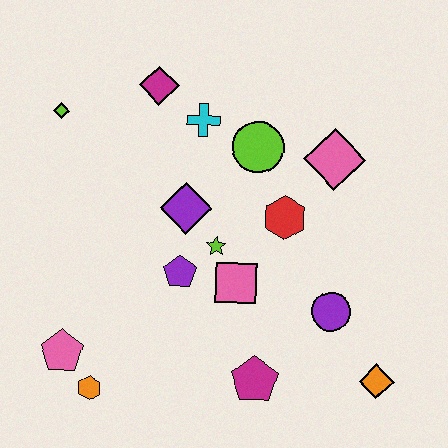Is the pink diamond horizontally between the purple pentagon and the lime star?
No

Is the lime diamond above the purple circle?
Yes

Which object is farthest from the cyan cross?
The orange diamond is farthest from the cyan cross.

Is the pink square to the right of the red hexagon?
No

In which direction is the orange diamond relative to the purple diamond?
The orange diamond is to the right of the purple diamond.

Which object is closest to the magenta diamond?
The cyan cross is closest to the magenta diamond.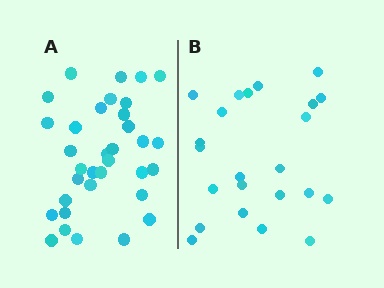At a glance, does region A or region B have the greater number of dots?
Region A (the left region) has more dots.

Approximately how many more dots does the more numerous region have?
Region A has roughly 12 or so more dots than region B.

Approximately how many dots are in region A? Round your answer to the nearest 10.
About 30 dots. (The exact count is 34, which rounds to 30.)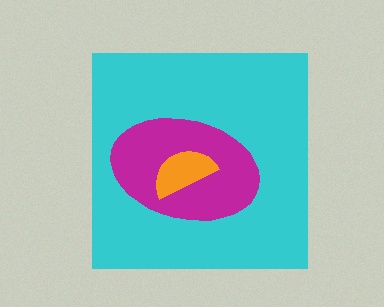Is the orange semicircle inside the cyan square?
Yes.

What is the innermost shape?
The orange semicircle.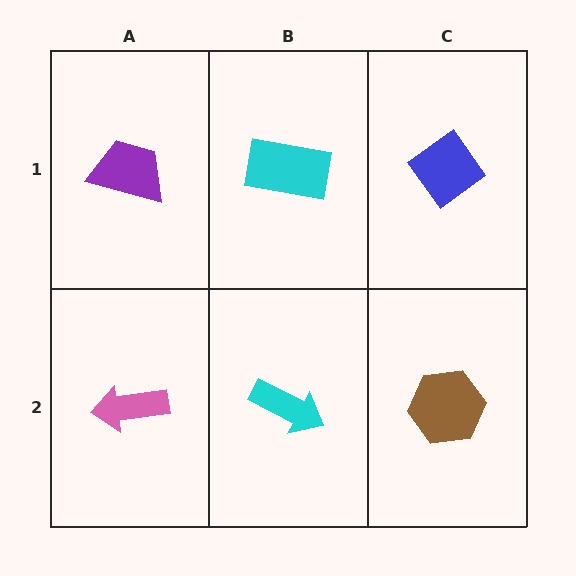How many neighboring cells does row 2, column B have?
3.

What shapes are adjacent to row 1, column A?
A pink arrow (row 2, column A), a cyan rectangle (row 1, column B).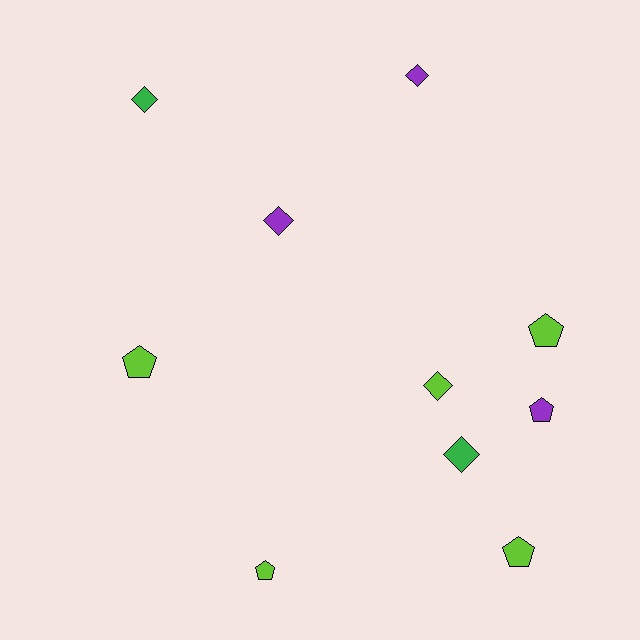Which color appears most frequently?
Lime, with 5 objects.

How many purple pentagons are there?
There is 1 purple pentagon.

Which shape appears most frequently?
Diamond, with 5 objects.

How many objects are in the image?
There are 10 objects.